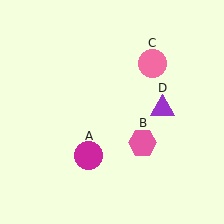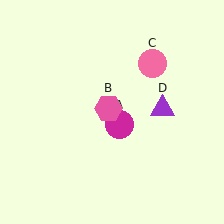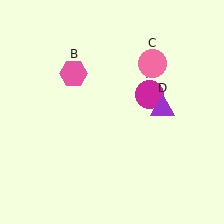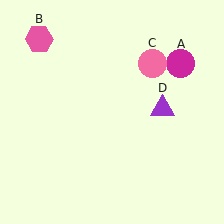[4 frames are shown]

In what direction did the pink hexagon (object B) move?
The pink hexagon (object B) moved up and to the left.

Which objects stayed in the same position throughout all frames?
Pink circle (object C) and purple triangle (object D) remained stationary.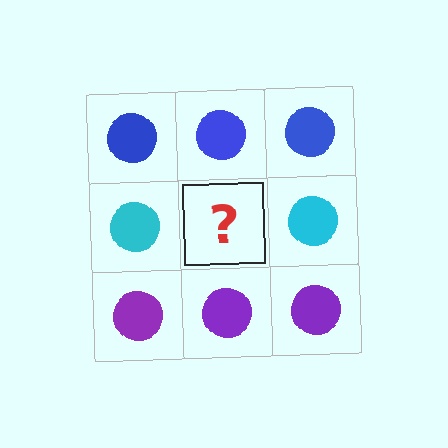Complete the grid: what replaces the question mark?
The question mark should be replaced with a cyan circle.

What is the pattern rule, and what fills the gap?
The rule is that each row has a consistent color. The gap should be filled with a cyan circle.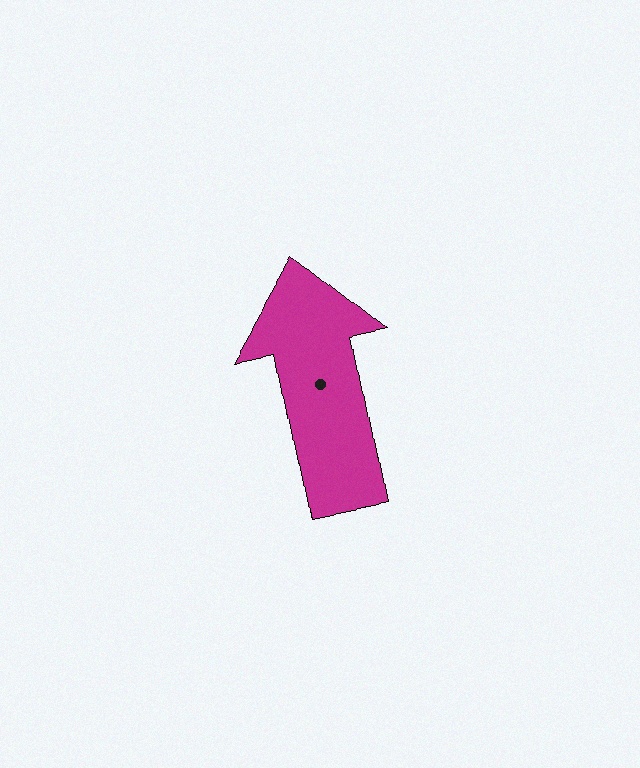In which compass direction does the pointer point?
North.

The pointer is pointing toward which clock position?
Roughly 12 o'clock.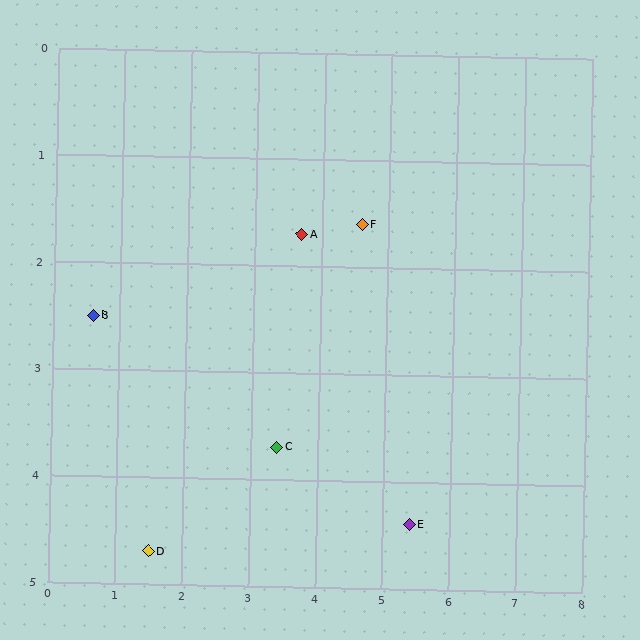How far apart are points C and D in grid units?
Points C and D are about 2.1 grid units apart.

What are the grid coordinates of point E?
Point E is at approximately (5.4, 4.4).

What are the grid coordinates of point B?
Point B is at approximately (0.6, 2.5).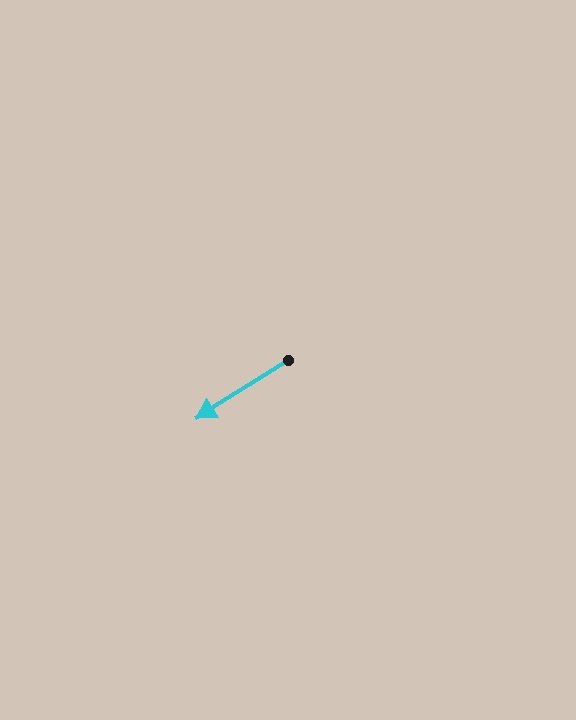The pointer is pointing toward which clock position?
Roughly 8 o'clock.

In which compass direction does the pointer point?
Southwest.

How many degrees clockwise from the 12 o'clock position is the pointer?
Approximately 238 degrees.